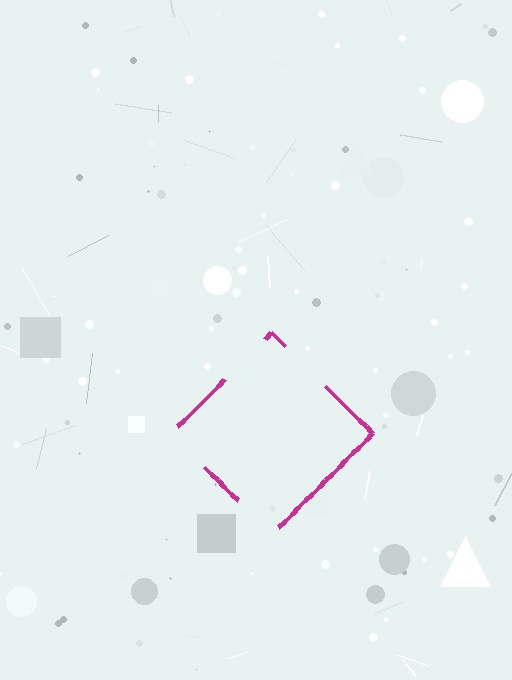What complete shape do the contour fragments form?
The contour fragments form a diamond.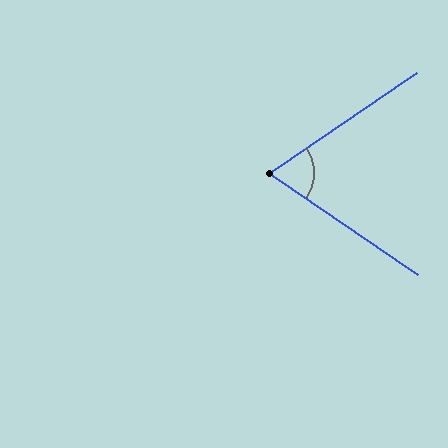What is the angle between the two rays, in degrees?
Approximately 69 degrees.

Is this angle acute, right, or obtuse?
It is acute.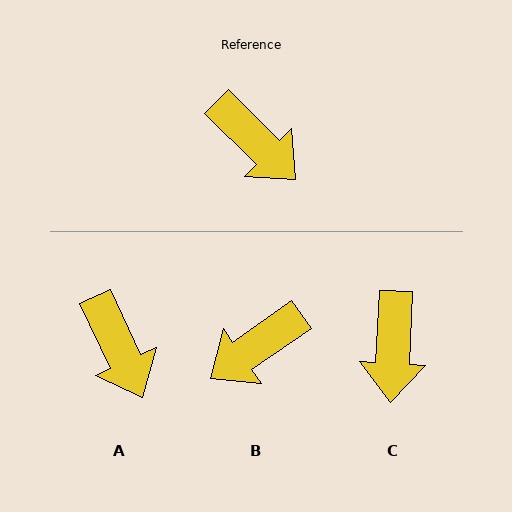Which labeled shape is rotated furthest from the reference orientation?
B, about 100 degrees away.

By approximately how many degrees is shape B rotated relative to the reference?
Approximately 100 degrees clockwise.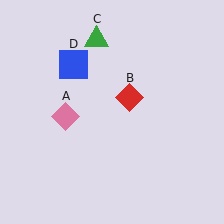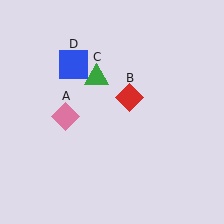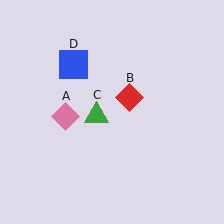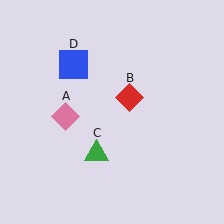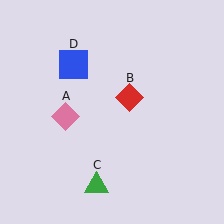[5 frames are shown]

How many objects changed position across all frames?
1 object changed position: green triangle (object C).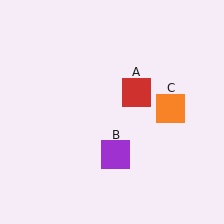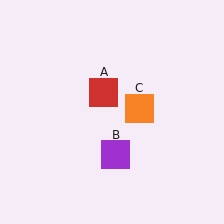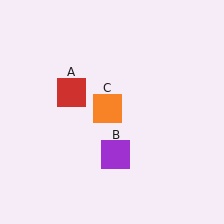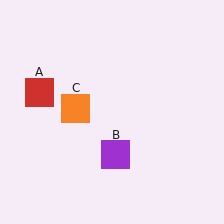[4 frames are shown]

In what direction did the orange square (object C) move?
The orange square (object C) moved left.